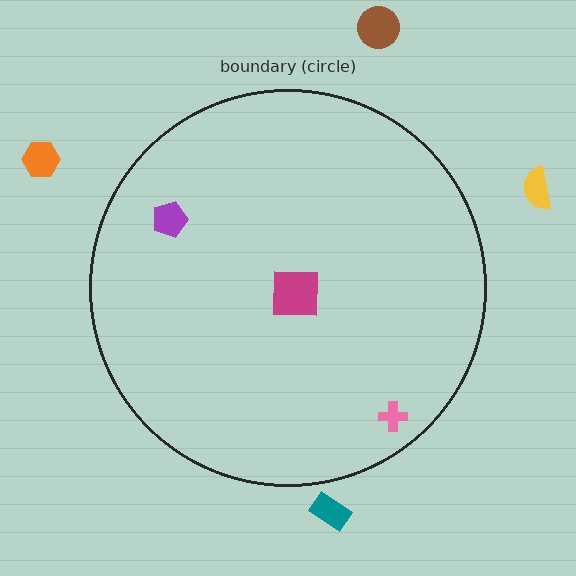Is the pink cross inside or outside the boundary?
Inside.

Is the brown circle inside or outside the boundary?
Outside.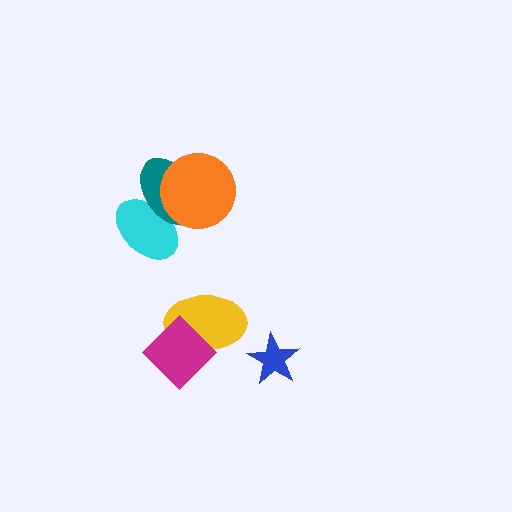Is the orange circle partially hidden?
No, no other shape covers it.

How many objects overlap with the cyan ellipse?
2 objects overlap with the cyan ellipse.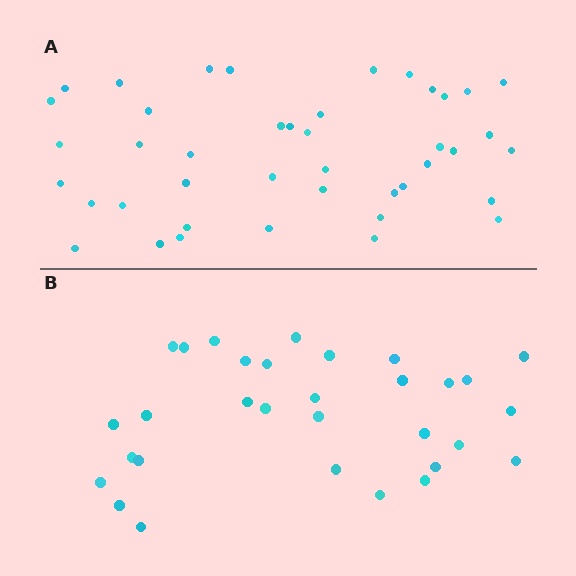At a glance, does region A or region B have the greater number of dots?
Region A (the top region) has more dots.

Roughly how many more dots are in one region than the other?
Region A has roughly 12 or so more dots than region B.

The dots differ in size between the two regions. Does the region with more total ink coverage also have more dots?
No. Region B has more total ink coverage because its dots are larger, but region A actually contains more individual dots. Total area can be misleading — the number of items is what matters here.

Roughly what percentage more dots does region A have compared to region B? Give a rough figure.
About 35% more.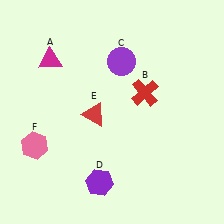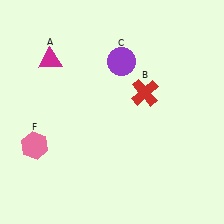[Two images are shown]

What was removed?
The purple hexagon (D), the red triangle (E) were removed in Image 2.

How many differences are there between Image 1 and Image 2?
There are 2 differences between the two images.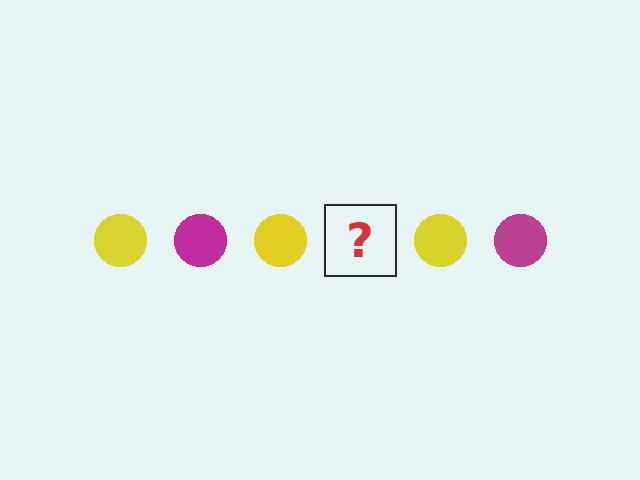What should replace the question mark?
The question mark should be replaced with a magenta circle.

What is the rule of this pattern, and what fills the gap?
The rule is that the pattern cycles through yellow, magenta circles. The gap should be filled with a magenta circle.